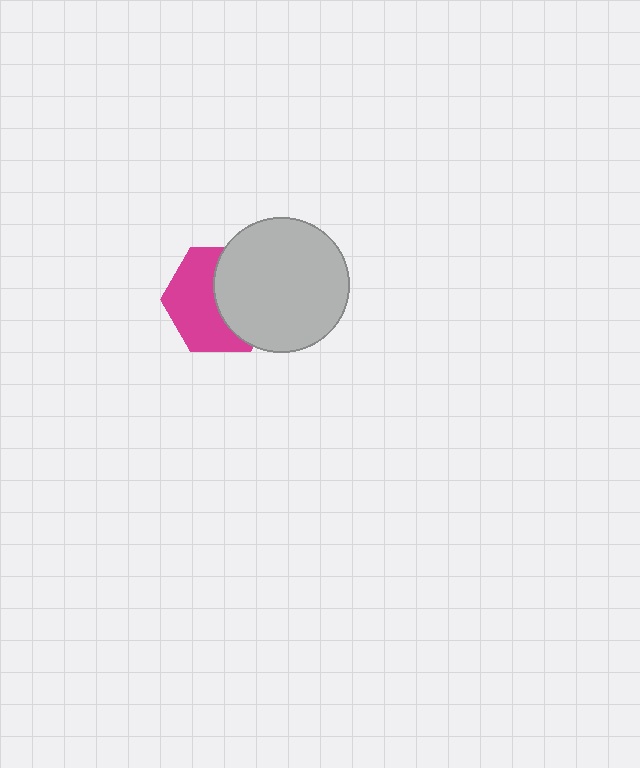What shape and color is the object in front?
The object in front is a light gray circle.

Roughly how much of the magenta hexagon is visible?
About half of it is visible (roughly 52%).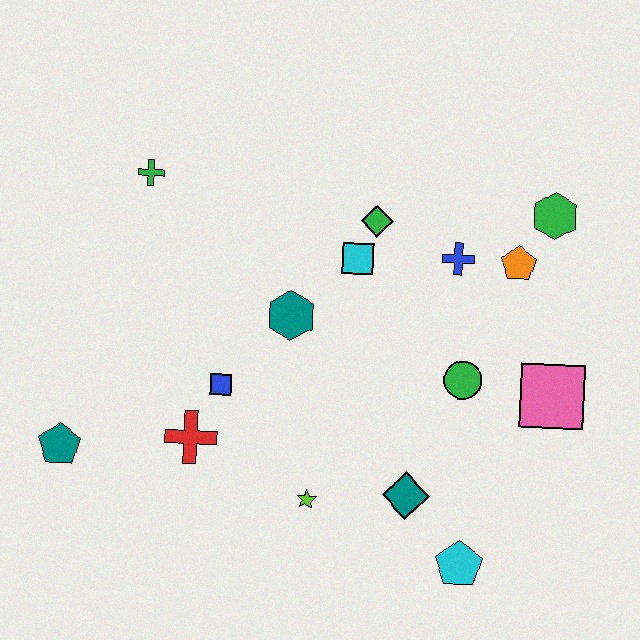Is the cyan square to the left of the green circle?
Yes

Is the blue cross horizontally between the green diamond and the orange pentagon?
Yes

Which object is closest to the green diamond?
The cyan square is closest to the green diamond.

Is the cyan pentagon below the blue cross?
Yes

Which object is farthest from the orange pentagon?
The teal pentagon is farthest from the orange pentagon.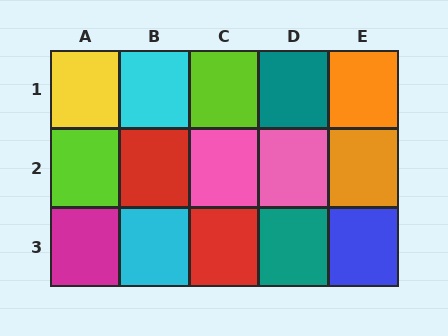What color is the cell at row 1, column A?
Yellow.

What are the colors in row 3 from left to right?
Magenta, cyan, red, teal, blue.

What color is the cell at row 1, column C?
Lime.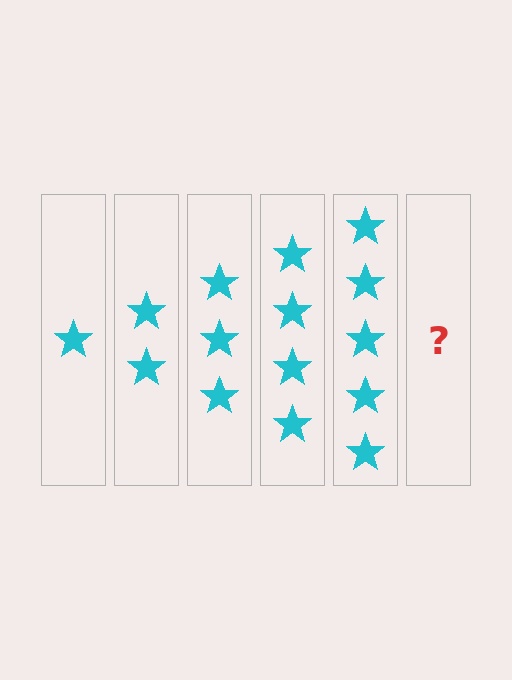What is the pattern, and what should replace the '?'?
The pattern is that each step adds one more star. The '?' should be 6 stars.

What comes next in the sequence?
The next element should be 6 stars.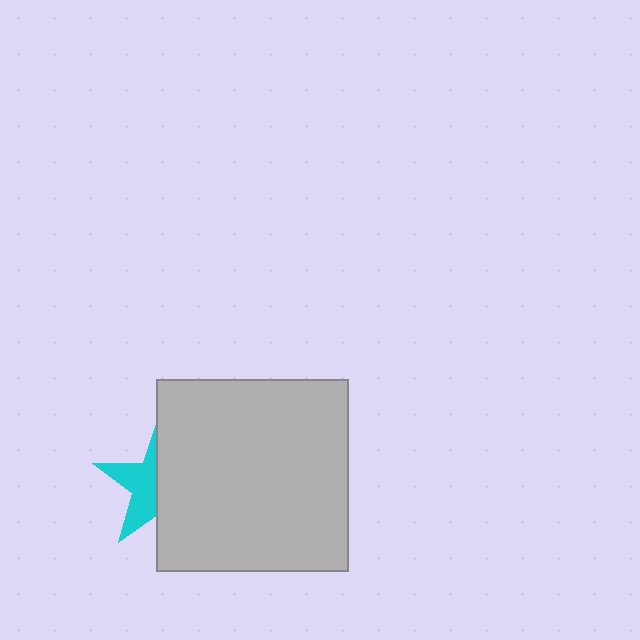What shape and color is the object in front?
The object in front is a light gray square.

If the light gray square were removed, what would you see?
You would see the complete cyan star.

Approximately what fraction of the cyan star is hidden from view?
Roughly 57% of the cyan star is hidden behind the light gray square.